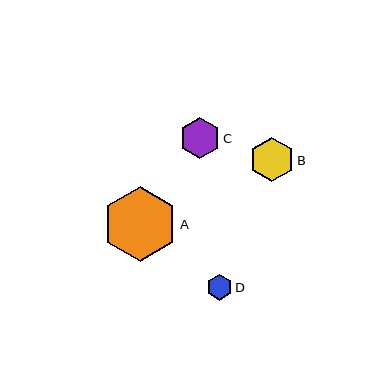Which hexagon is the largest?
Hexagon A is the largest with a size of approximately 74 pixels.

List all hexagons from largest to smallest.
From largest to smallest: A, B, C, D.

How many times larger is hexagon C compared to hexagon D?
Hexagon C is approximately 1.6 times the size of hexagon D.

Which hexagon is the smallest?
Hexagon D is the smallest with a size of approximately 26 pixels.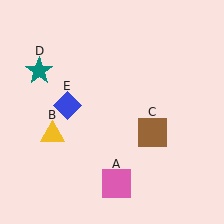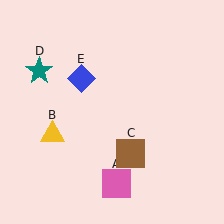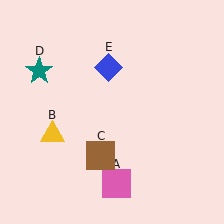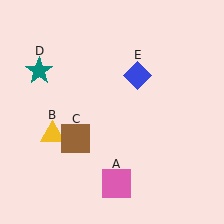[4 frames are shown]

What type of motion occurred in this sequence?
The brown square (object C), blue diamond (object E) rotated clockwise around the center of the scene.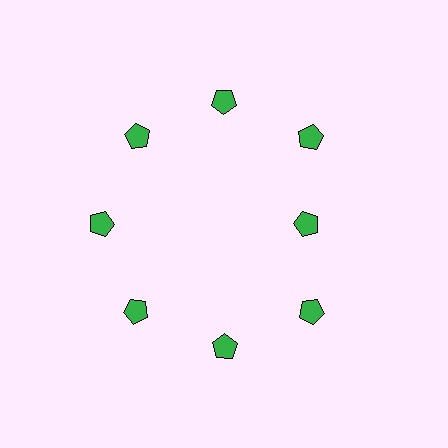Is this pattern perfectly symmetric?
No. The 8 green pentagons are arranged in a ring, but one element near the 3 o'clock position is pulled inward toward the center, breaking the 8-fold rotational symmetry.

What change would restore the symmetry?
The symmetry would be restored by moving it outward, back onto the ring so that all 8 pentagons sit at equal angles and equal distance from the center.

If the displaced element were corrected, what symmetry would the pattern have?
It would have 8-fold rotational symmetry — the pattern would map onto itself every 45 degrees.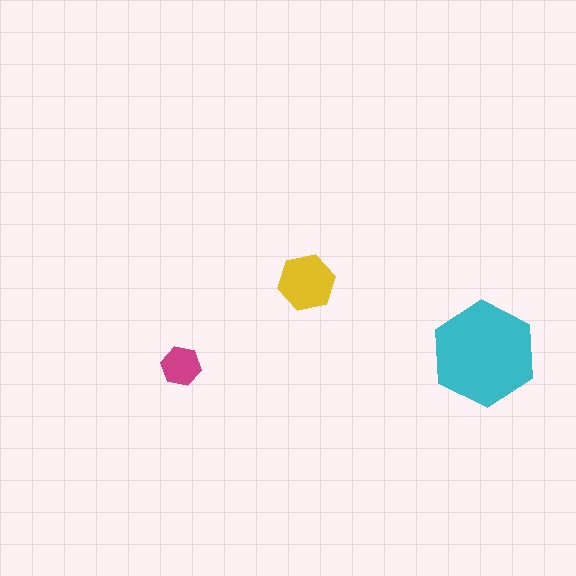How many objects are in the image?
There are 3 objects in the image.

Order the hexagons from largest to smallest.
the cyan one, the yellow one, the magenta one.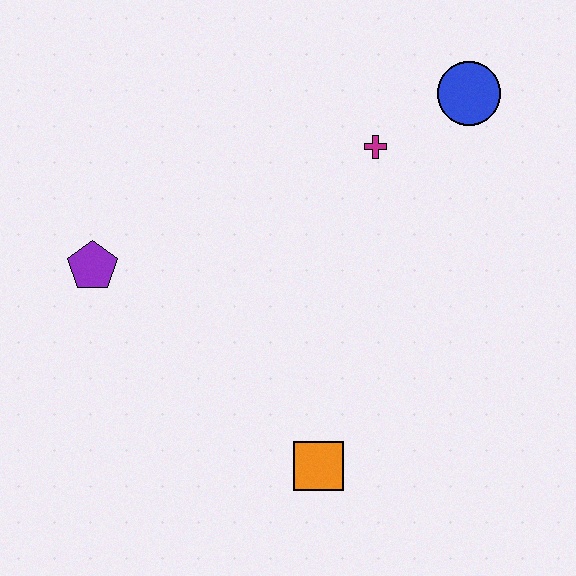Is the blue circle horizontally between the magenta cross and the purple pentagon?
No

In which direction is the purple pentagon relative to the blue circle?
The purple pentagon is to the left of the blue circle.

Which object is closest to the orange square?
The purple pentagon is closest to the orange square.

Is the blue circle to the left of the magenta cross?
No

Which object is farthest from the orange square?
The blue circle is farthest from the orange square.